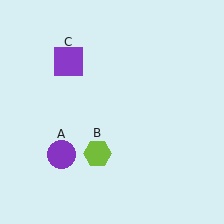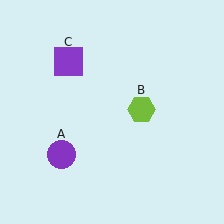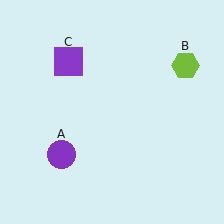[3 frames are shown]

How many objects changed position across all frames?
1 object changed position: lime hexagon (object B).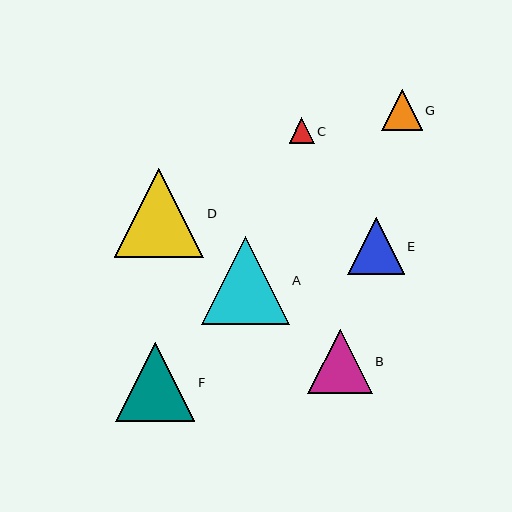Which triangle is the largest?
Triangle D is the largest with a size of approximately 89 pixels.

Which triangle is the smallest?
Triangle C is the smallest with a size of approximately 25 pixels.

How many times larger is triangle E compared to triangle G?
Triangle E is approximately 1.4 times the size of triangle G.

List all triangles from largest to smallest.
From largest to smallest: D, A, F, B, E, G, C.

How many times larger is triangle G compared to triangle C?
Triangle G is approximately 1.6 times the size of triangle C.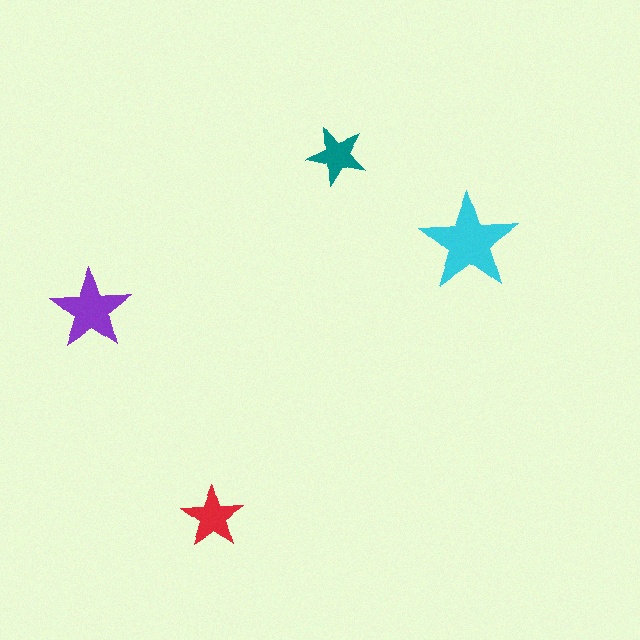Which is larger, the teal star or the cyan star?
The cyan one.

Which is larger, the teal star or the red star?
The red one.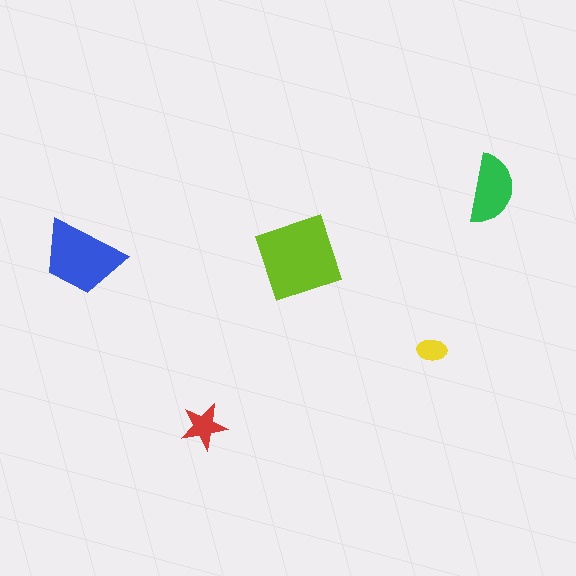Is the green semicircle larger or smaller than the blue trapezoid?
Smaller.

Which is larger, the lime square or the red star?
The lime square.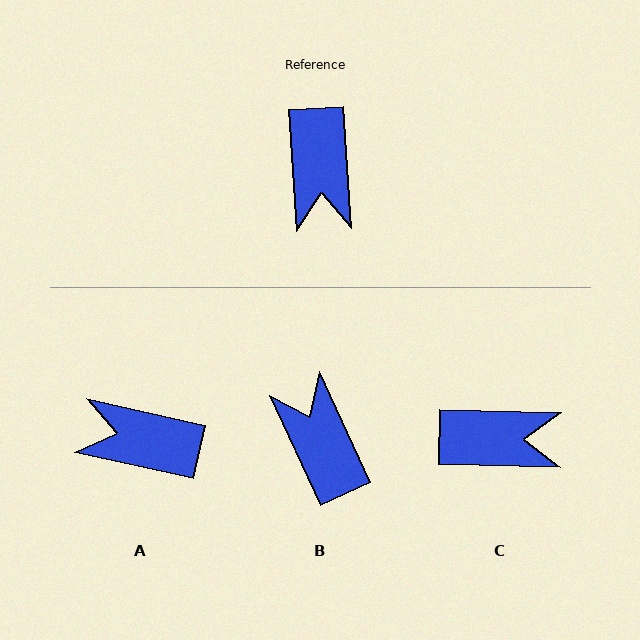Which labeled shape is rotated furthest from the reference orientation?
B, about 158 degrees away.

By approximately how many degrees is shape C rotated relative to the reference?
Approximately 85 degrees counter-clockwise.